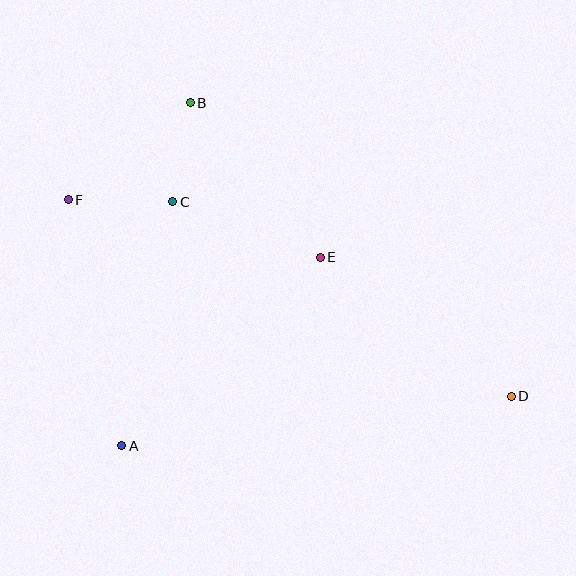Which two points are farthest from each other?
Points D and F are farthest from each other.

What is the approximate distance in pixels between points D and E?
The distance between D and E is approximately 237 pixels.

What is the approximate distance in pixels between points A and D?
The distance between A and D is approximately 394 pixels.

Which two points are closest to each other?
Points B and C are closest to each other.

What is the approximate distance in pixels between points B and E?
The distance between B and E is approximately 202 pixels.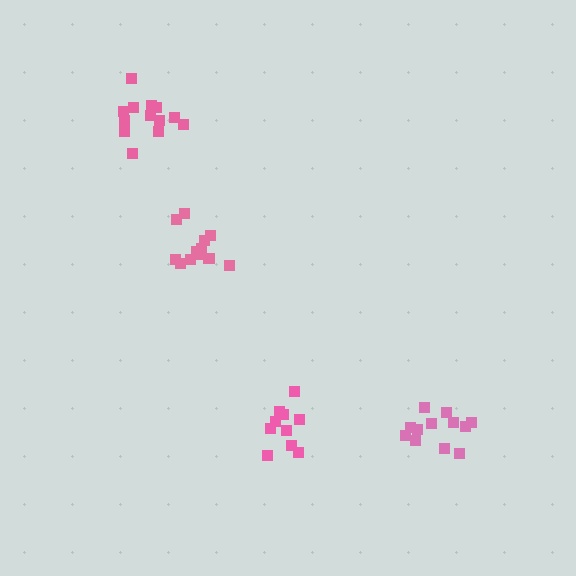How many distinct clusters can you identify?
There are 4 distinct clusters.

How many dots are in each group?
Group 1: 13 dots, Group 2: 12 dots, Group 3: 10 dots, Group 4: 12 dots (47 total).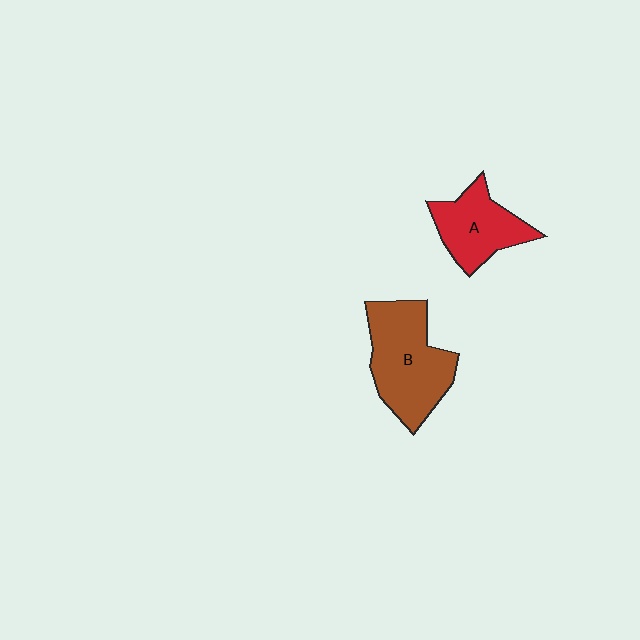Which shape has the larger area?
Shape B (brown).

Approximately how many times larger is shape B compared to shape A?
Approximately 1.5 times.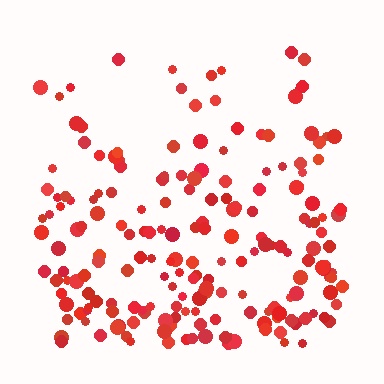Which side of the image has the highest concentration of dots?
The bottom.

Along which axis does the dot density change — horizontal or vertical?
Vertical.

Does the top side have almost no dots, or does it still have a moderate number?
Still a moderate number, just noticeably fewer than the bottom.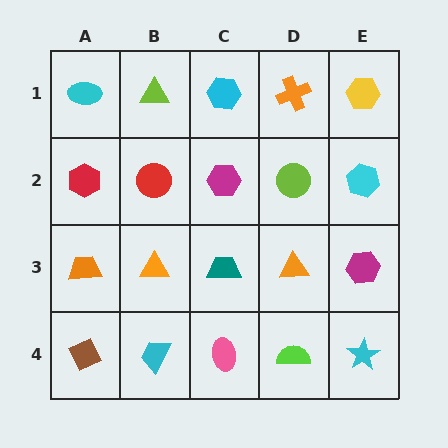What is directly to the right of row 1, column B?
A cyan hexagon.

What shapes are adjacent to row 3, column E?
A cyan hexagon (row 2, column E), a cyan star (row 4, column E), an orange triangle (row 3, column D).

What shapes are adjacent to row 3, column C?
A magenta hexagon (row 2, column C), a pink ellipse (row 4, column C), an orange triangle (row 3, column B), an orange triangle (row 3, column D).